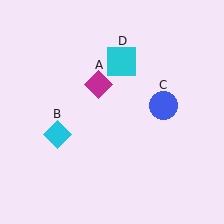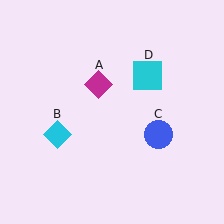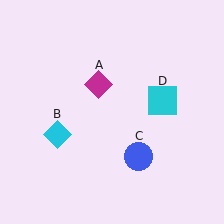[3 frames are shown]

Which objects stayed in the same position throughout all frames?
Magenta diamond (object A) and cyan diamond (object B) remained stationary.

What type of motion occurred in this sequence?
The blue circle (object C), cyan square (object D) rotated clockwise around the center of the scene.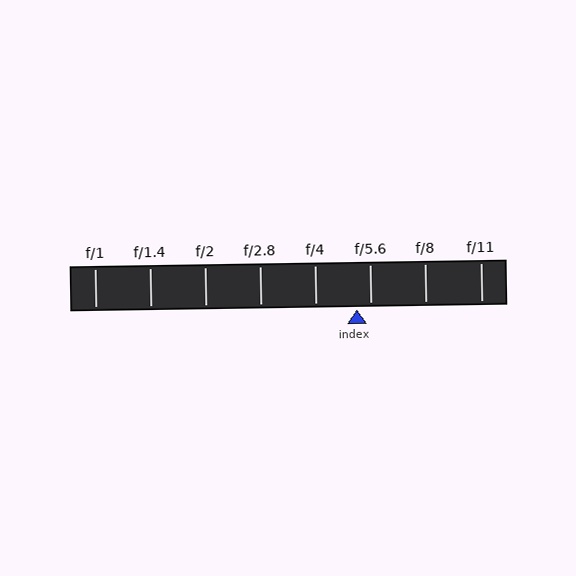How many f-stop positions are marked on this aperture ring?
There are 8 f-stop positions marked.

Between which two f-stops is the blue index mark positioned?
The index mark is between f/4 and f/5.6.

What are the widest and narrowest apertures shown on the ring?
The widest aperture shown is f/1 and the narrowest is f/11.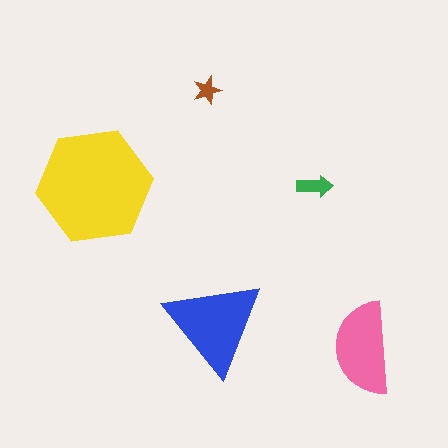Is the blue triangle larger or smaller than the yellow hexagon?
Smaller.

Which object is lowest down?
The pink semicircle is bottommost.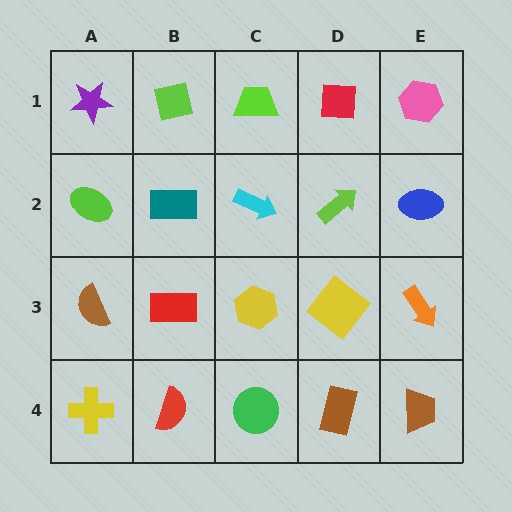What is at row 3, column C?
A yellow hexagon.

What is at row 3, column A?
A brown semicircle.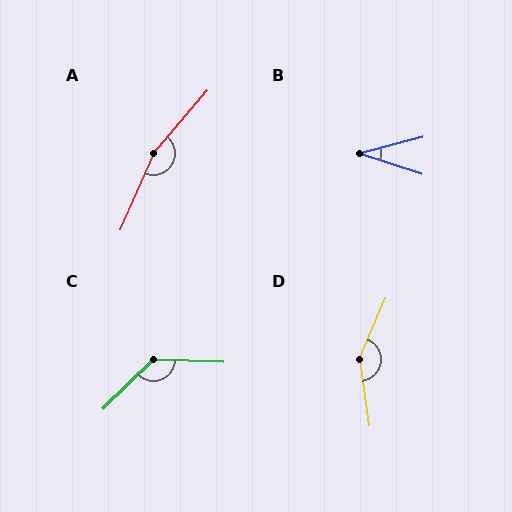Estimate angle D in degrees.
Approximately 149 degrees.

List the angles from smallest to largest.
B (33°), C (134°), D (149°), A (164°).